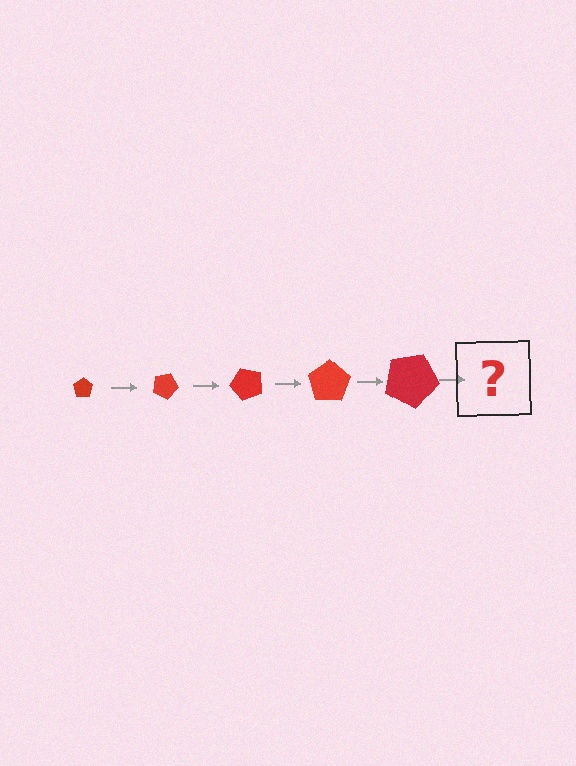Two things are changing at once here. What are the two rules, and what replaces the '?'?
The two rules are that the pentagon grows larger each step and it rotates 25 degrees each step. The '?' should be a pentagon, larger than the previous one and rotated 125 degrees from the start.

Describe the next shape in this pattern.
It should be a pentagon, larger than the previous one and rotated 125 degrees from the start.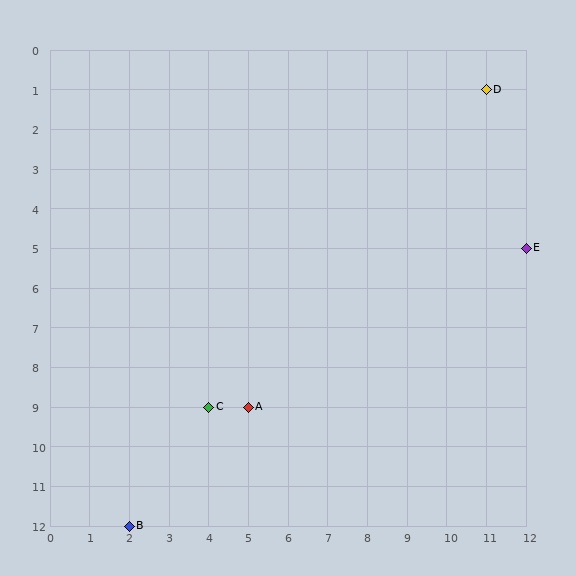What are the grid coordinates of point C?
Point C is at grid coordinates (4, 9).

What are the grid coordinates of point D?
Point D is at grid coordinates (11, 1).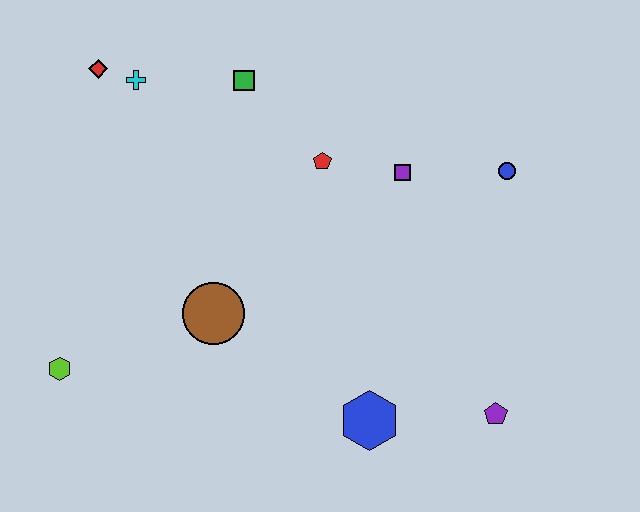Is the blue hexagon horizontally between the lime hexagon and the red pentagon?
No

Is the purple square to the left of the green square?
No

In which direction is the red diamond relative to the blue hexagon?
The red diamond is above the blue hexagon.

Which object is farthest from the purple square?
The lime hexagon is farthest from the purple square.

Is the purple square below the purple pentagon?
No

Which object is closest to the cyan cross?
The red diamond is closest to the cyan cross.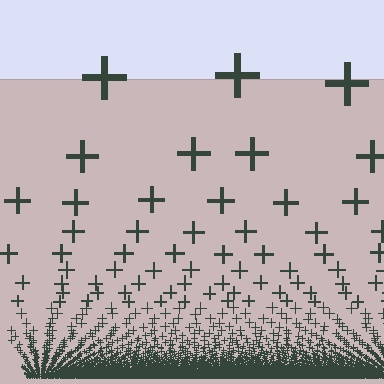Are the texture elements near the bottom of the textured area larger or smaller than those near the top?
Smaller. The gradient is inverted — elements near the bottom are smaller and denser.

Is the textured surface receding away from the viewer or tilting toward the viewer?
The surface appears to tilt toward the viewer. Texture elements get larger and sparser toward the top.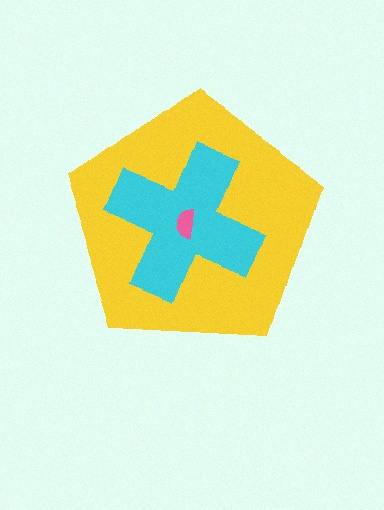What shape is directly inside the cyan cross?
The pink semicircle.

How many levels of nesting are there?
3.